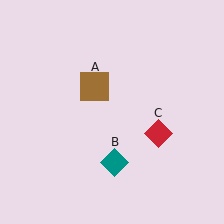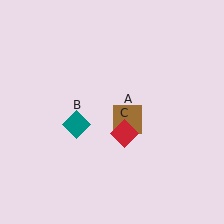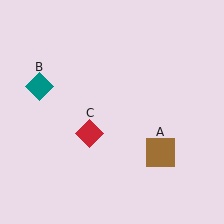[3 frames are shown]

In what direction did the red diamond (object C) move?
The red diamond (object C) moved left.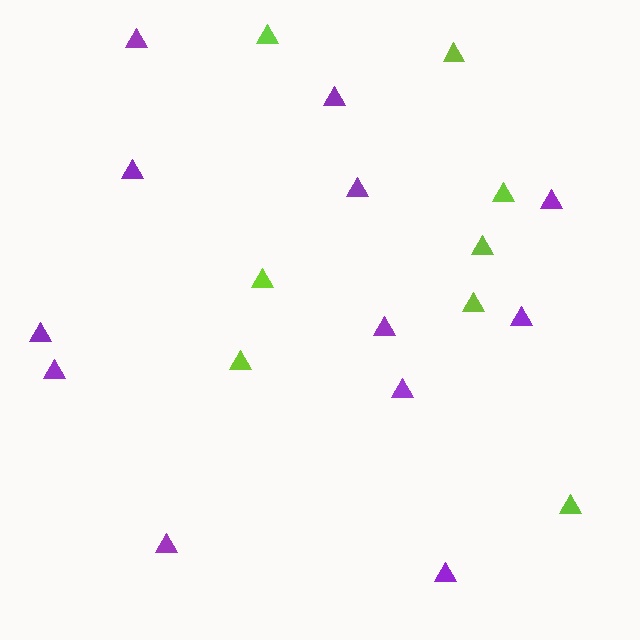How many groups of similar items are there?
There are 2 groups: one group of purple triangles (12) and one group of lime triangles (8).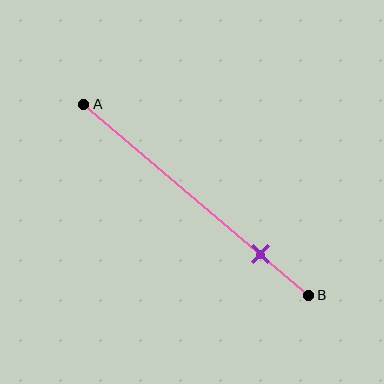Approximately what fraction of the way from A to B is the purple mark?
The purple mark is approximately 80% of the way from A to B.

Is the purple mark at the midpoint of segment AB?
No, the mark is at about 80% from A, not at the 50% midpoint.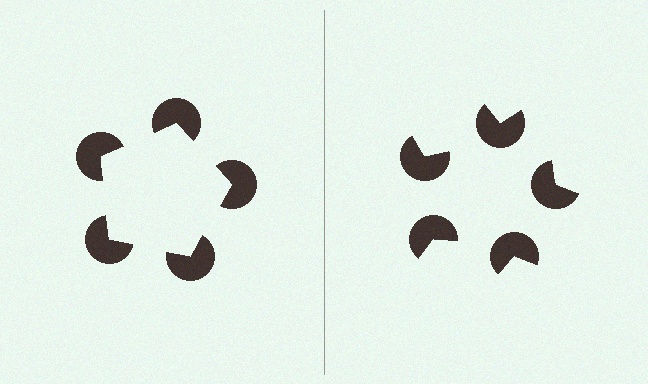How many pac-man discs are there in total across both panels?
10 — 5 on each side.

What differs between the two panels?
The pac-man discs are positioned identically on both sides; only the wedge orientations differ. On the left they align to a pentagon; on the right they are misaligned.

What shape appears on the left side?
An illusory pentagon.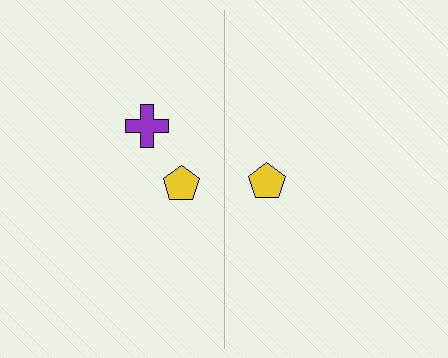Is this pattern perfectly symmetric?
No, the pattern is not perfectly symmetric. A purple cross is missing from the right side.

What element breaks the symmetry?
A purple cross is missing from the right side.